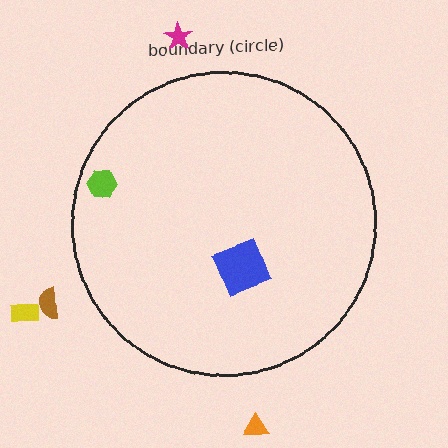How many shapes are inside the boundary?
2 inside, 4 outside.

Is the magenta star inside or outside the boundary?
Outside.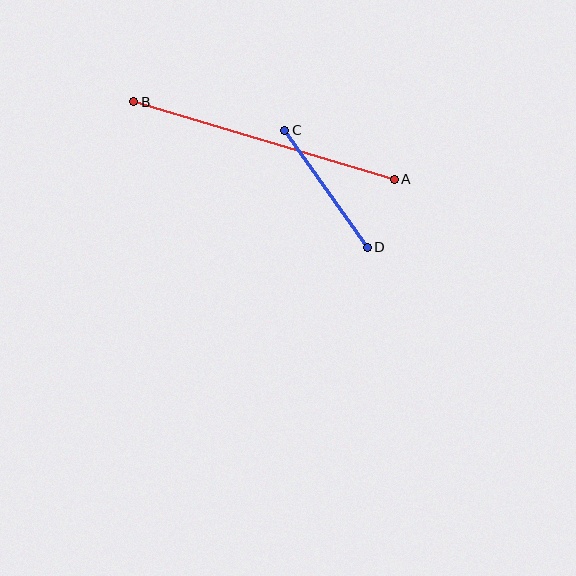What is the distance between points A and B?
The distance is approximately 272 pixels.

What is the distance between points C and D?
The distance is approximately 143 pixels.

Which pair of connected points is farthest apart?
Points A and B are farthest apart.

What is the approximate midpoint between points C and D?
The midpoint is at approximately (326, 189) pixels.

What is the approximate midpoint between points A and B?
The midpoint is at approximately (264, 141) pixels.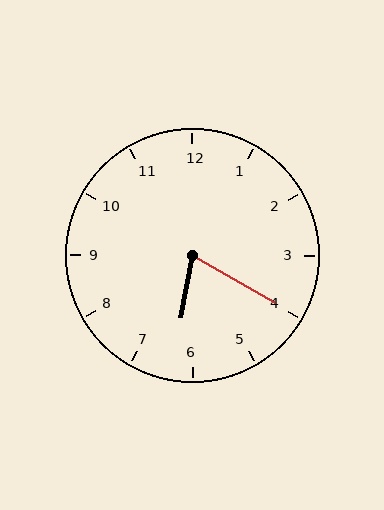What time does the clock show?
6:20.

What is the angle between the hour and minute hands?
Approximately 70 degrees.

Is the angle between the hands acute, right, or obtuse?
It is acute.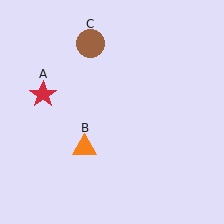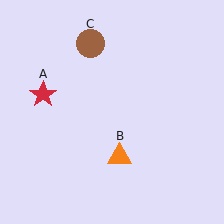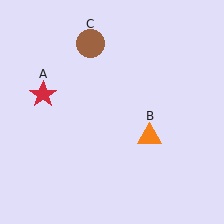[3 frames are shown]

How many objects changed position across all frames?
1 object changed position: orange triangle (object B).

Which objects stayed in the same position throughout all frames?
Red star (object A) and brown circle (object C) remained stationary.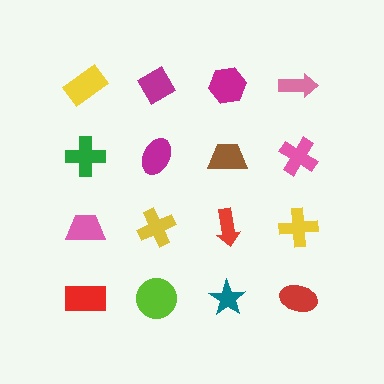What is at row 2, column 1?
A green cross.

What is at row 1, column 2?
A magenta diamond.